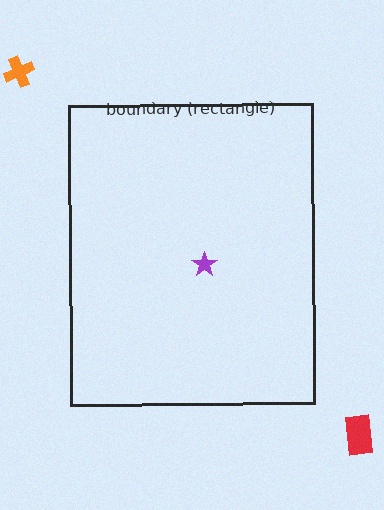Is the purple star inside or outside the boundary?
Inside.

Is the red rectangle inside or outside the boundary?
Outside.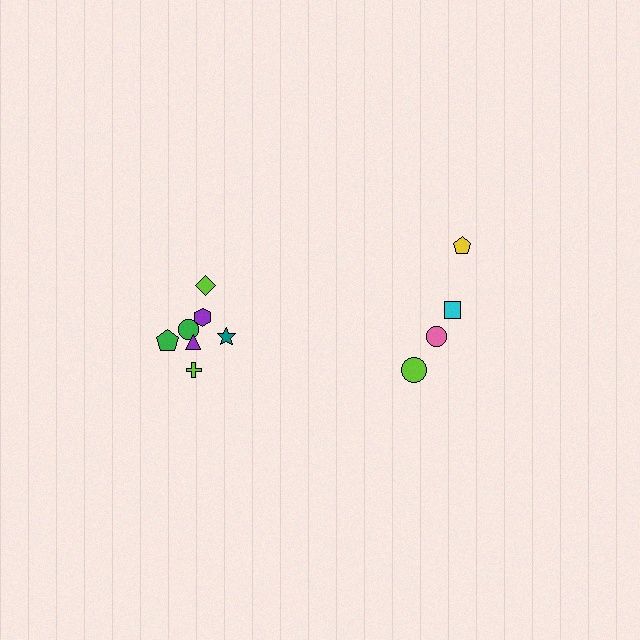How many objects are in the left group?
There are 7 objects.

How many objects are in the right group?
There are 4 objects.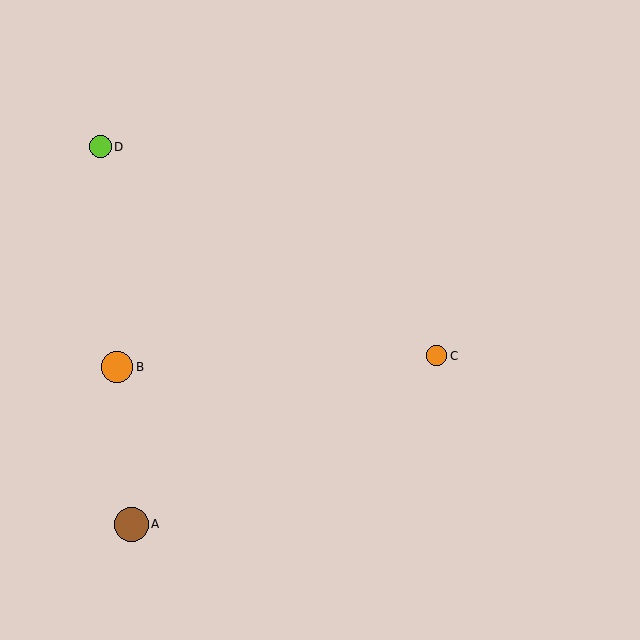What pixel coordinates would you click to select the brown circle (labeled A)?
Click at (131, 524) to select the brown circle A.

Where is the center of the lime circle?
The center of the lime circle is at (101, 147).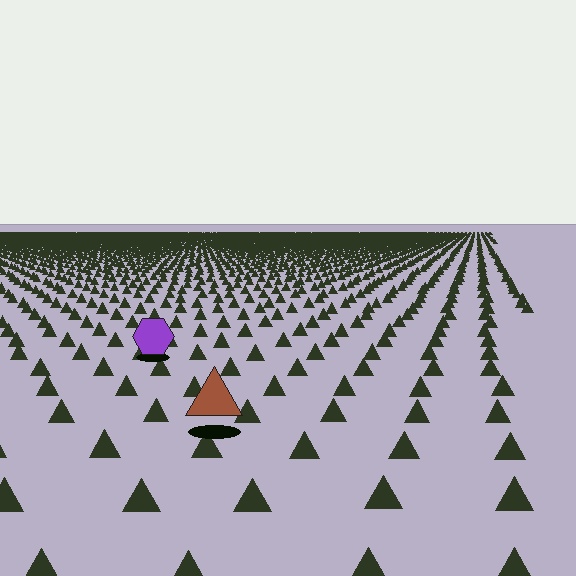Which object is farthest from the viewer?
The purple hexagon is farthest from the viewer. It appears smaller and the ground texture around it is denser.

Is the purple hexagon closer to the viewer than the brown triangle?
No. The brown triangle is closer — you can tell from the texture gradient: the ground texture is coarser near it.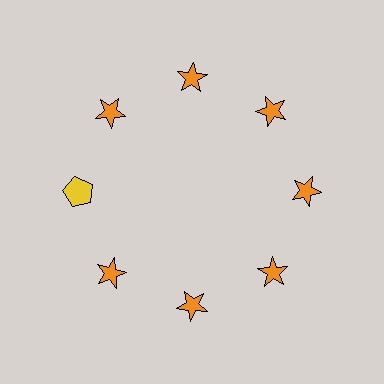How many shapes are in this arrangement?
There are 8 shapes arranged in a ring pattern.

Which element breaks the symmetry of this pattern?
The yellow pentagon at roughly the 9 o'clock position breaks the symmetry. All other shapes are orange stars.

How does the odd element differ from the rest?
It differs in both color (yellow instead of orange) and shape (pentagon instead of star).